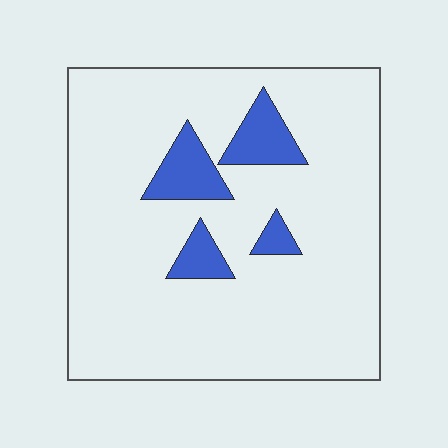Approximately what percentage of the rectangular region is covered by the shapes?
Approximately 10%.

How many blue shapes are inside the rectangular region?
4.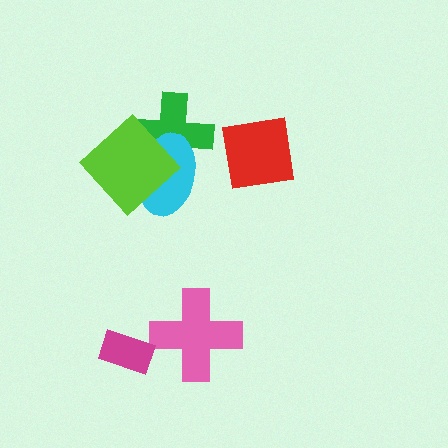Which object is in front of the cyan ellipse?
The lime diamond is in front of the cyan ellipse.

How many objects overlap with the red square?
0 objects overlap with the red square.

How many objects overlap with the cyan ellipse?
2 objects overlap with the cyan ellipse.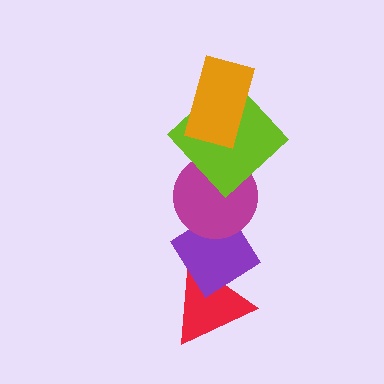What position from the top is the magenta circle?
The magenta circle is 3rd from the top.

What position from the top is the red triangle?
The red triangle is 5th from the top.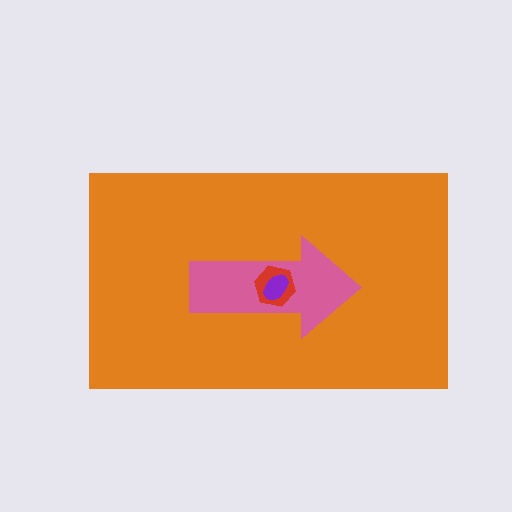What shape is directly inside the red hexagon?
The purple ellipse.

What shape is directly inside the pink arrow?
The red hexagon.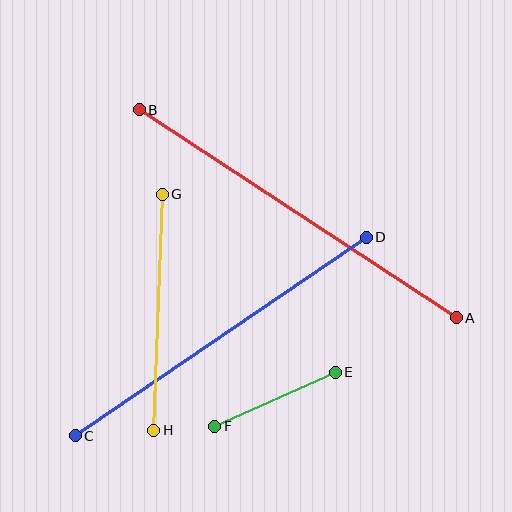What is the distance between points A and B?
The distance is approximately 379 pixels.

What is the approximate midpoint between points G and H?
The midpoint is at approximately (158, 312) pixels.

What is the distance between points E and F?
The distance is approximately 132 pixels.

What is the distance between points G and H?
The distance is approximately 236 pixels.